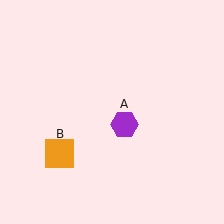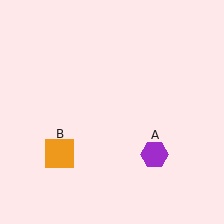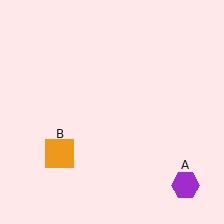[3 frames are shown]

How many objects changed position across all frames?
1 object changed position: purple hexagon (object A).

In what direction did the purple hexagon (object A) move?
The purple hexagon (object A) moved down and to the right.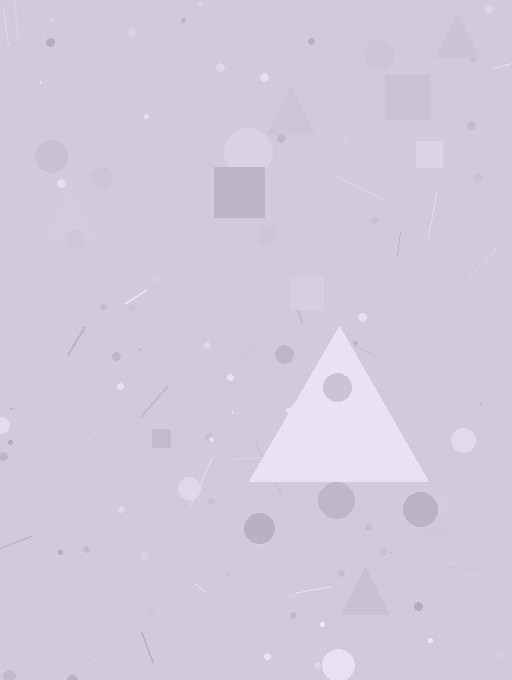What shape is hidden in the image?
A triangle is hidden in the image.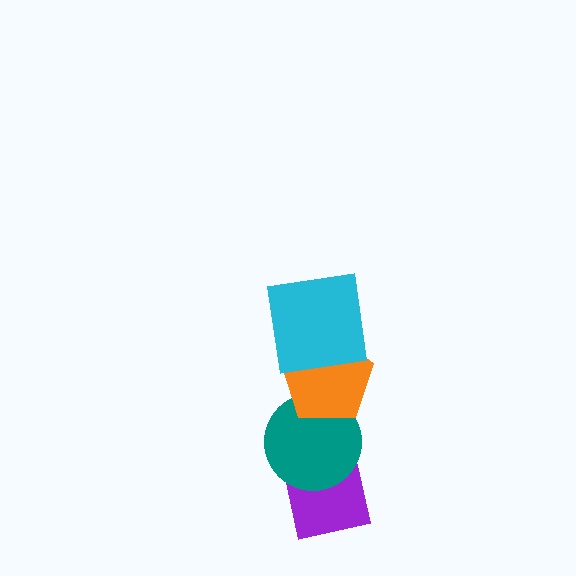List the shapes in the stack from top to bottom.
From top to bottom: the cyan square, the orange pentagon, the teal circle, the purple square.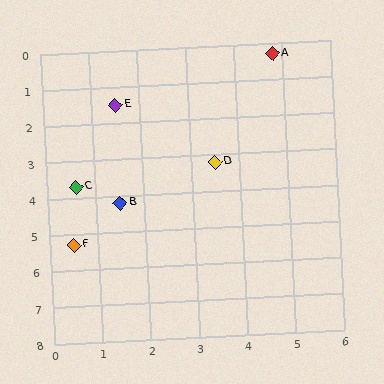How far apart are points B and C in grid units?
Points B and C are about 1.0 grid units apart.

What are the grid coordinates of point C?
Point C is at approximately (0.6, 3.7).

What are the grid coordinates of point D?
Point D is at approximately (3.5, 3.2).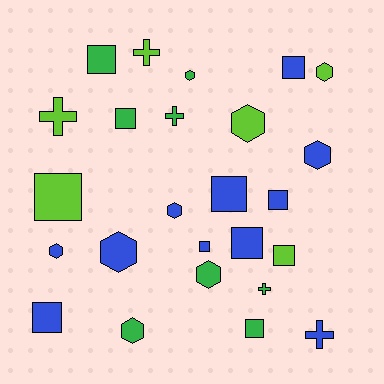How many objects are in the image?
There are 25 objects.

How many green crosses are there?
There are 2 green crosses.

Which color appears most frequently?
Blue, with 11 objects.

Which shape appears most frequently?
Square, with 11 objects.